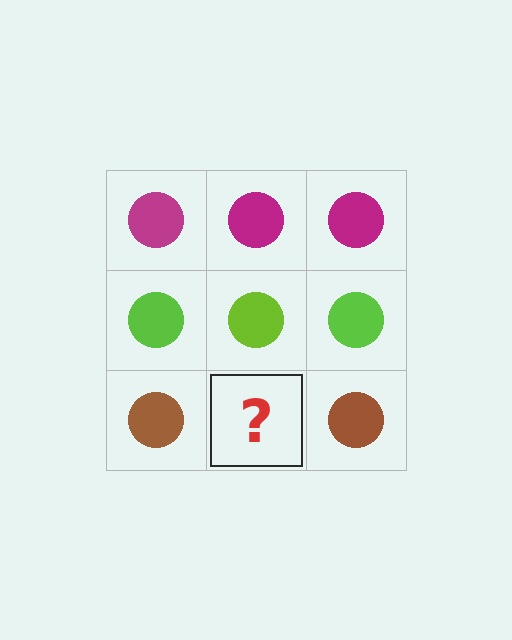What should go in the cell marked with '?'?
The missing cell should contain a brown circle.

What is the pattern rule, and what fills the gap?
The rule is that each row has a consistent color. The gap should be filled with a brown circle.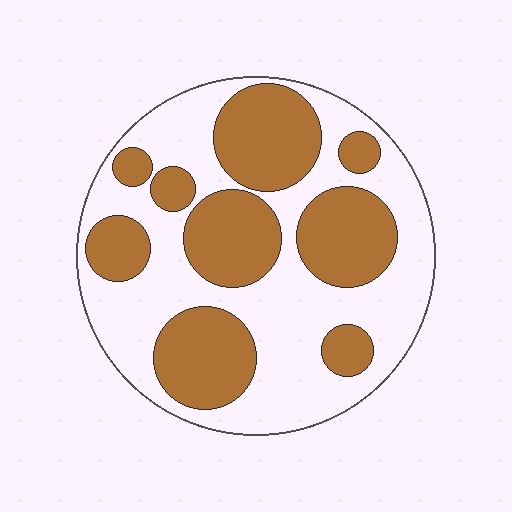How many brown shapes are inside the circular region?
9.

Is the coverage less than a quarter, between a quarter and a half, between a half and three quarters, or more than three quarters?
Between a quarter and a half.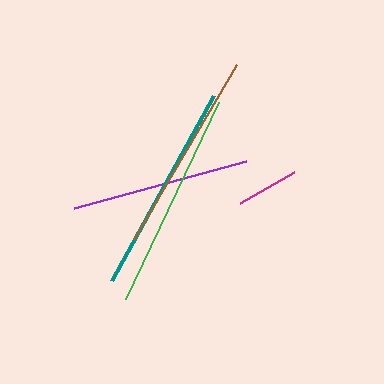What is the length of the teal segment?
The teal segment is approximately 211 pixels long.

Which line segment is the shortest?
The magenta line is the shortest at approximately 62 pixels.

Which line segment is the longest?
The green line is the longest at approximately 218 pixels.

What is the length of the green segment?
The green segment is approximately 218 pixels long.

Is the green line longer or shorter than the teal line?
The green line is longer than the teal line.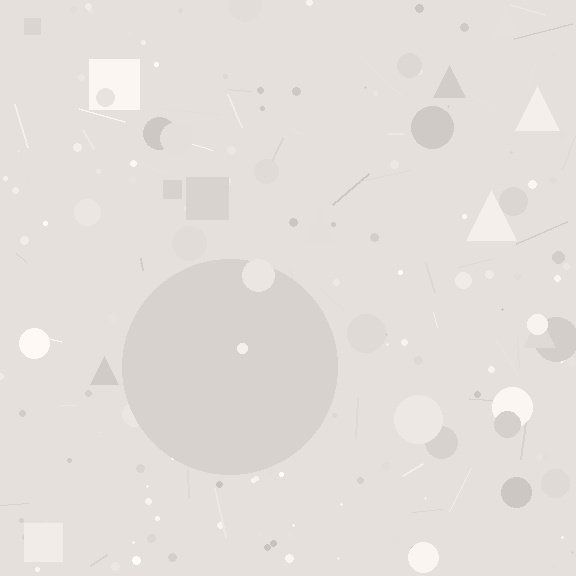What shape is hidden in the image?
A circle is hidden in the image.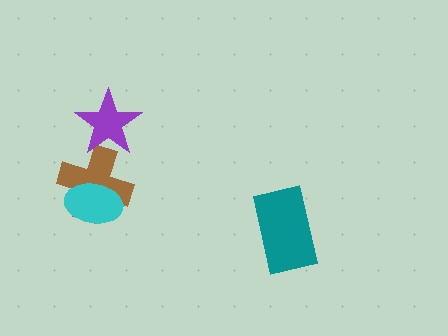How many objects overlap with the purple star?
1 object overlaps with the purple star.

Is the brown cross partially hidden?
Yes, it is partially covered by another shape.